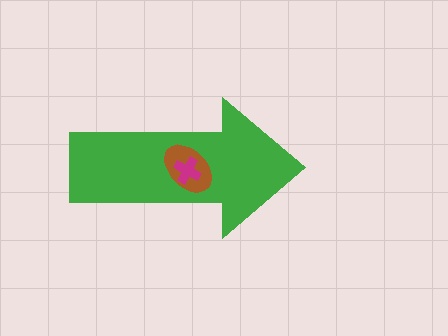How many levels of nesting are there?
3.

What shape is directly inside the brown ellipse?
The magenta cross.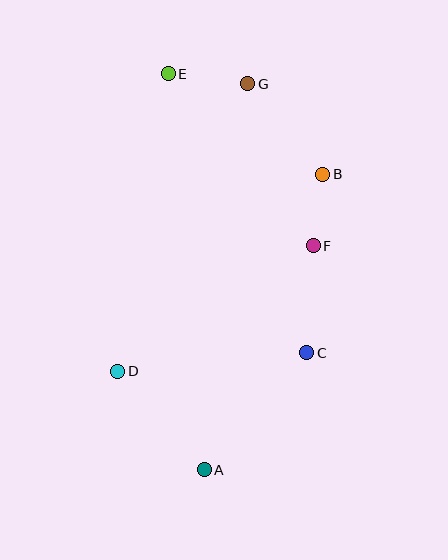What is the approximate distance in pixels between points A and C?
The distance between A and C is approximately 156 pixels.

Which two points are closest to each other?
Points B and F are closest to each other.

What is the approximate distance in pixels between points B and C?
The distance between B and C is approximately 179 pixels.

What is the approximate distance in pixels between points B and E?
The distance between B and E is approximately 184 pixels.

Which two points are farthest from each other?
Points A and E are farthest from each other.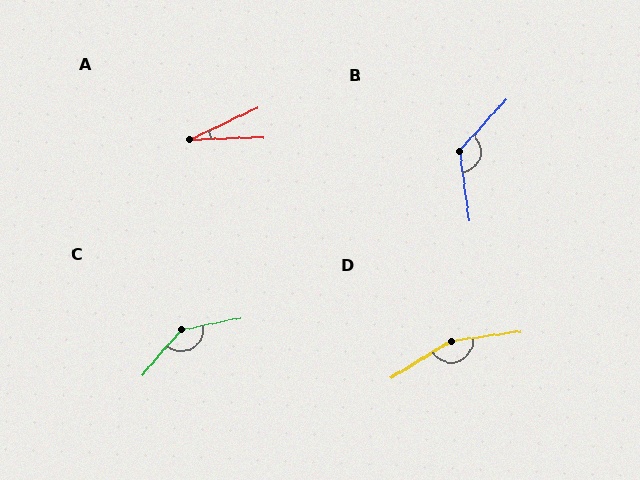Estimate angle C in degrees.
Approximately 143 degrees.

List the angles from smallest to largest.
A (23°), B (130°), C (143°), D (156°).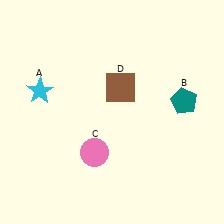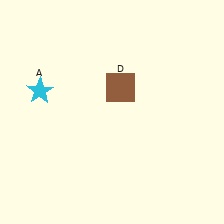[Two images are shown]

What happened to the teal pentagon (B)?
The teal pentagon (B) was removed in Image 2. It was in the top-right area of Image 1.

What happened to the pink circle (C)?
The pink circle (C) was removed in Image 2. It was in the bottom-left area of Image 1.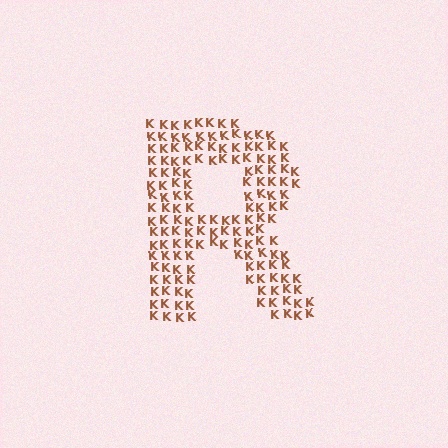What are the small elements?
The small elements are letter K's.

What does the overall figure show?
The overall figure shows the letter R.